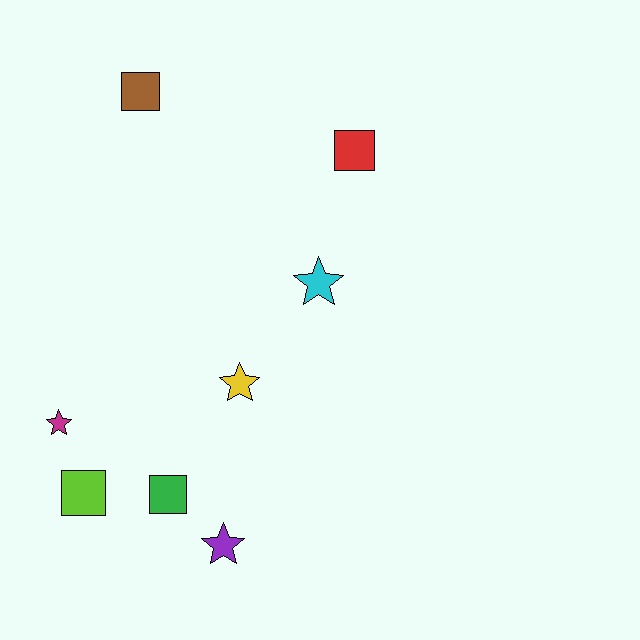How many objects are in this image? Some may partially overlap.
There are 8 objects.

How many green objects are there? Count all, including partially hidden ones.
There is 1 green object.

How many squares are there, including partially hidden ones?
There are 4 squares.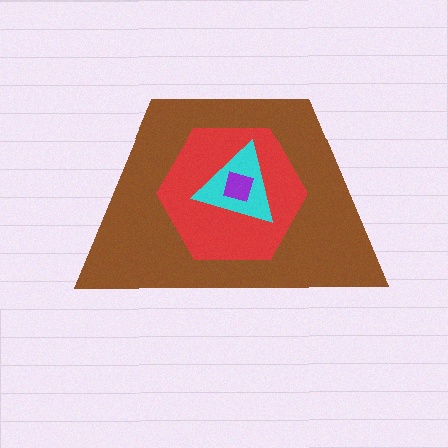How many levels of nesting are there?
4.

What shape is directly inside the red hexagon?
The cyan triangle.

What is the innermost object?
The purple square.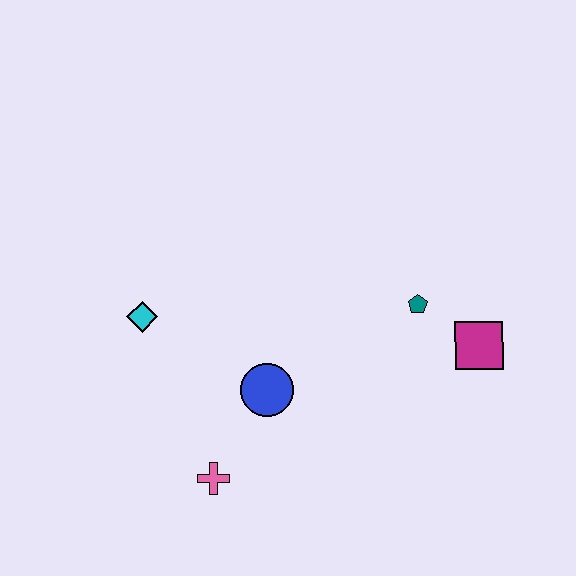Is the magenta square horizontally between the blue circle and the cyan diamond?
No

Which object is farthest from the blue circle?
The magenta square is farthest from the blue circle.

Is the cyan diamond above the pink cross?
Yes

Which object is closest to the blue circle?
The pink cross is closest to the blue circle.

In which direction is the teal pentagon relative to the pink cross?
The teal pentagon is to the right of the pink cross.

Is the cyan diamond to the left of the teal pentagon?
Yes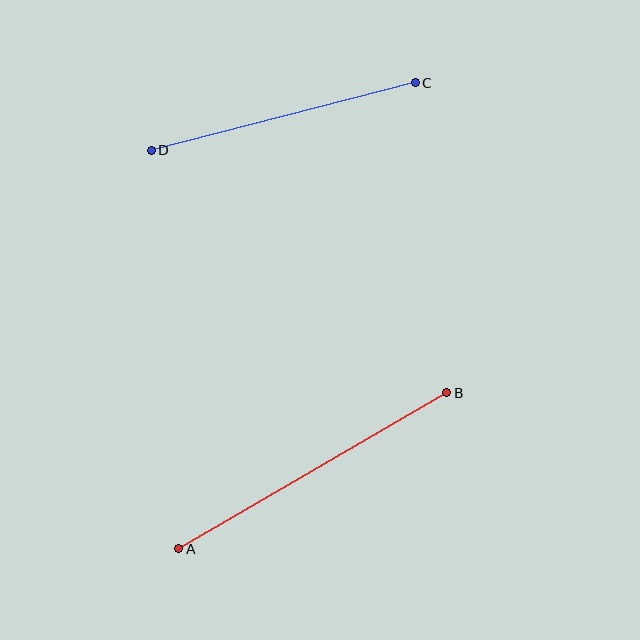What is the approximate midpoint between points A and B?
The midpoint is at approximately (313, 471) pixels.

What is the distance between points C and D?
The distance is approximately 273 pixels.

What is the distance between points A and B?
The distance is approximately 310 pixels.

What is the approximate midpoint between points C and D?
The midpoint is at approximately (283, 117) pixels.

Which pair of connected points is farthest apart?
Points A and B are farthest apart.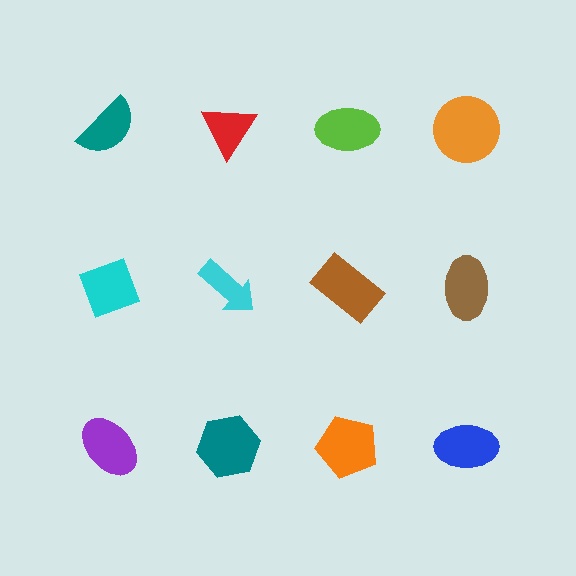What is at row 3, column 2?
A teal hexagon.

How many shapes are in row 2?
4 shapes.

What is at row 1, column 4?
An orange circle.